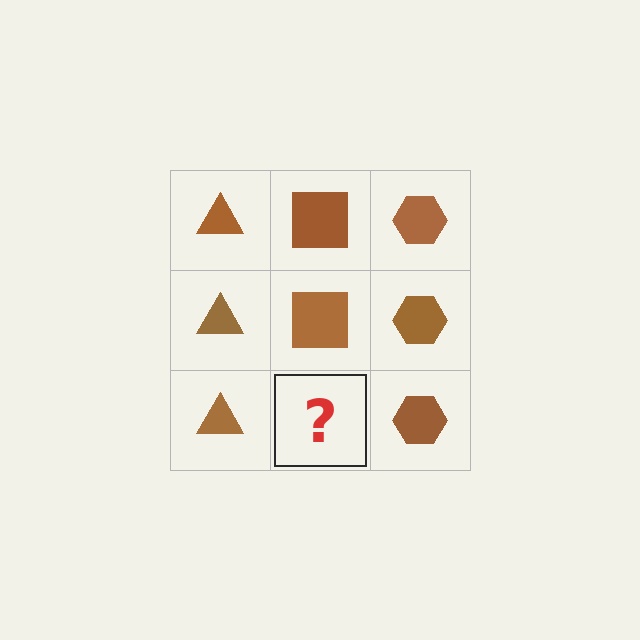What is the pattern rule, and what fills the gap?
The rule is that each column has a consistent shape. The gap should be filled with a brown square.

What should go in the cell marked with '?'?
The missing cell should contain a brown square.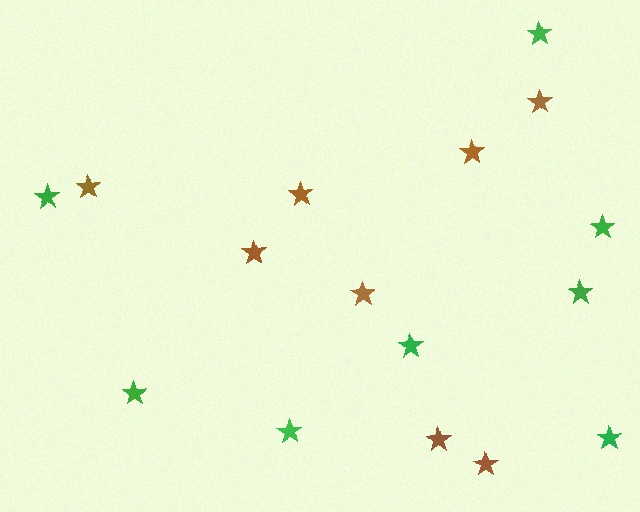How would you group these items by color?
There are 2 groups: one group of brown stars (8) and one group of green stars (8).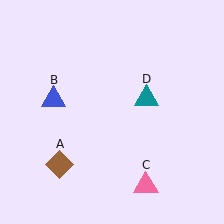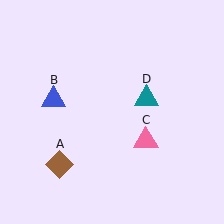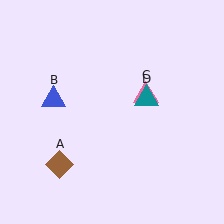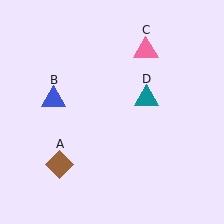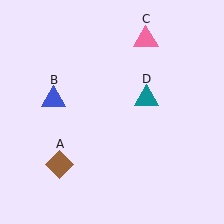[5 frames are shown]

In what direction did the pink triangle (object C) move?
The pink triangle (object C) moved up.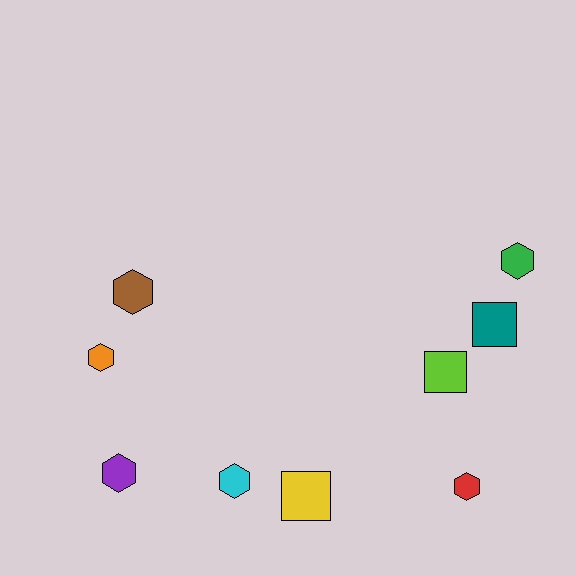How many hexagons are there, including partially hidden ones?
There are 6 hexagons.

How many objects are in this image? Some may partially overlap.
There are 9 objects.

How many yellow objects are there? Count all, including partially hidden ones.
There is 1 yellow object.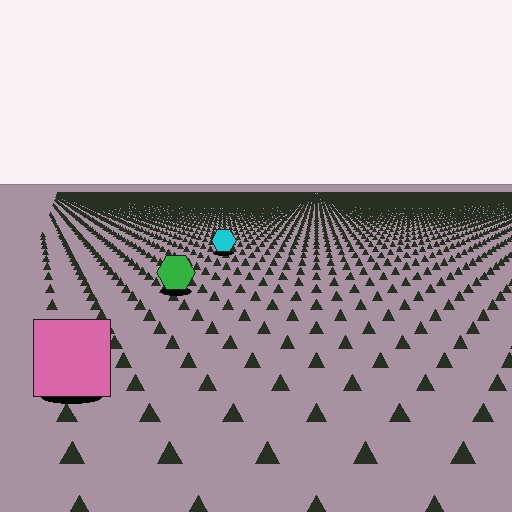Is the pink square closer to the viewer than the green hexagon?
Yes. The pink square is closer — you can tell from the texture gradient: the ground texture is coarser near it.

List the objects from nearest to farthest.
From nearest to farthest: the pink square, the green hexagon, the cyan hexagon.